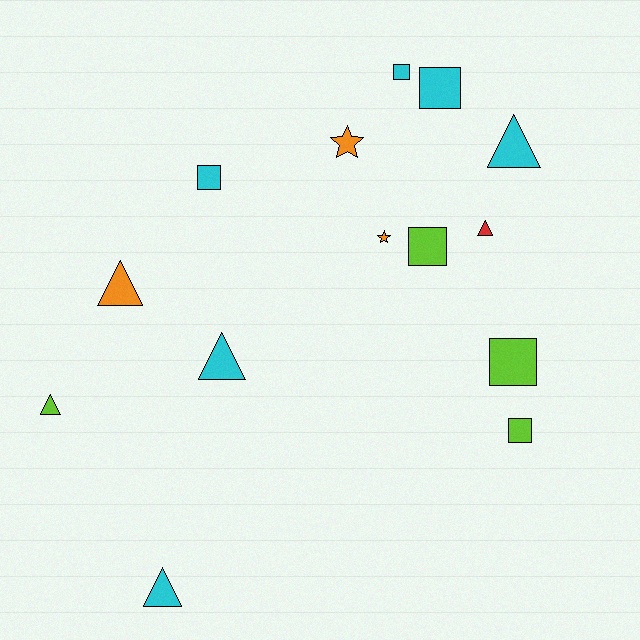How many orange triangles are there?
There is 1 orange triangle.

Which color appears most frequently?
Cyan, with 6 objects.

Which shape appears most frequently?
Triangle, with 6 objects.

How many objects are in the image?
There are 14 objects.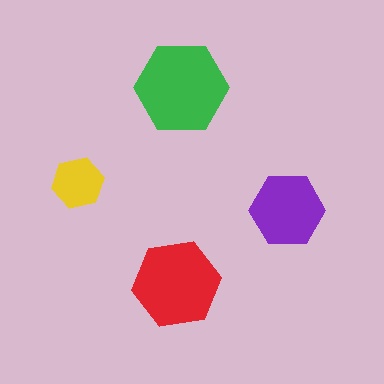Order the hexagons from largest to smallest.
the green one, the red one, the purple one, the yellow one.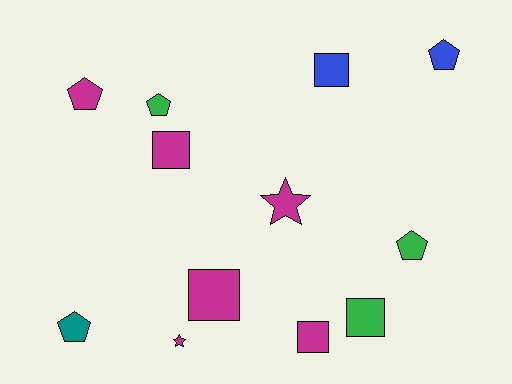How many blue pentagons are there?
There is 1 blue pentagon.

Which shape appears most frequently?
Pentagon, with 5 objects.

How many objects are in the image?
There are 12 objects.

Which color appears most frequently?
Magenta, with 6 objects.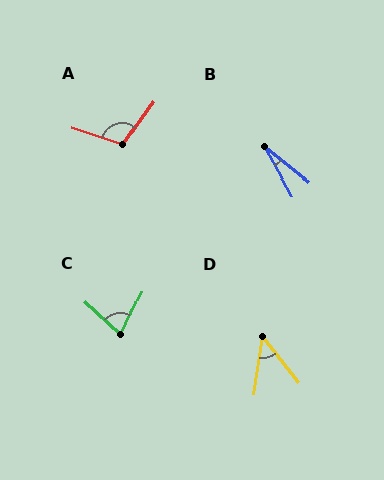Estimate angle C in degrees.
Approximately 72 degrees.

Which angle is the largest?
A, at approximately 108 degrees.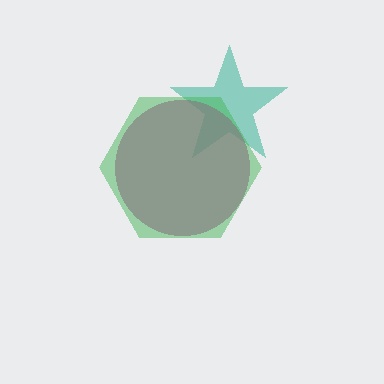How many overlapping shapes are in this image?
There are 3 overlapping shapes in the image.